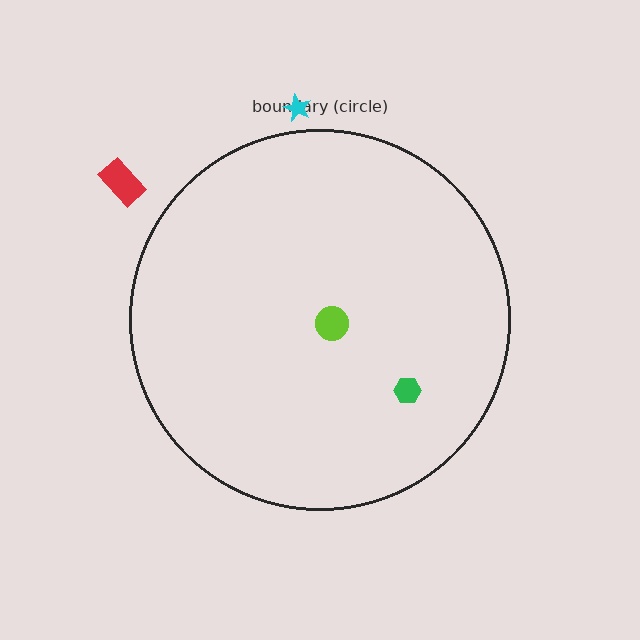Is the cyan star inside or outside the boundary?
Outside.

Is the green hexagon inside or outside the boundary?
Inside.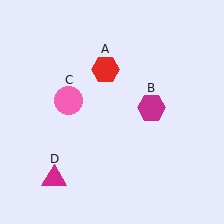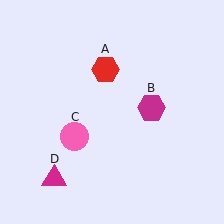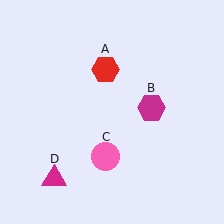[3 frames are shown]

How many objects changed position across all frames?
1 object changed position: pink circle (object C).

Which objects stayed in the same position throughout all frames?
Red hexagon (object A) and magenta hexagon (object B) and magenta triangle (object D) remained stationary.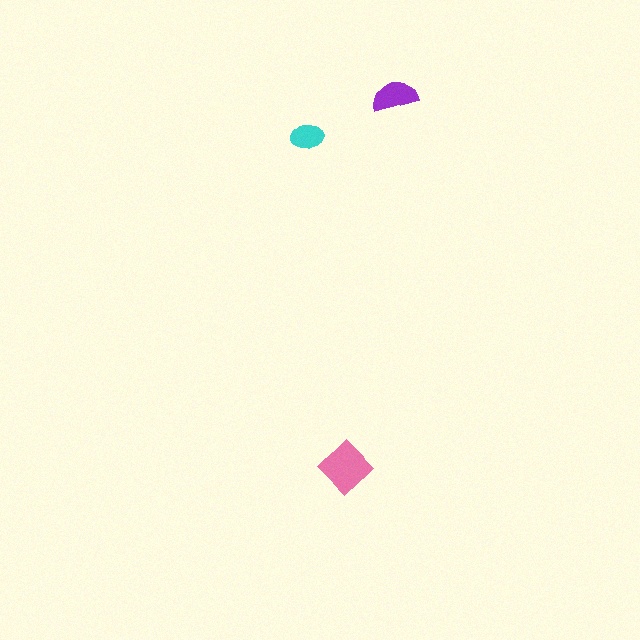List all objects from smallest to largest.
The cyan ellipse, the purple semicircle, the pink diamond.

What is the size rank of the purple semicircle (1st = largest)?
2nd.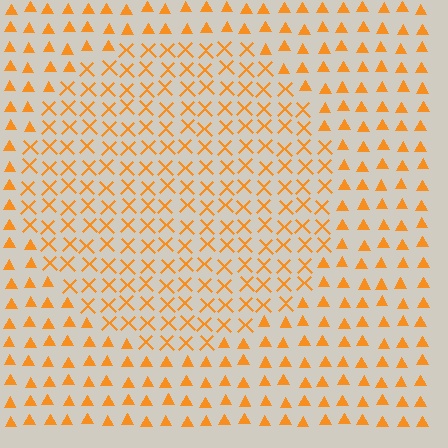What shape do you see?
I see a circle.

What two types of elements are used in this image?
The image uses X marks inside the circle region and triangles outside it.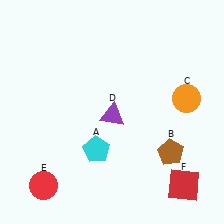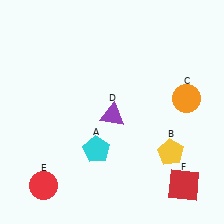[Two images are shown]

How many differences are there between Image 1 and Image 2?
There is 1 difference between the two images.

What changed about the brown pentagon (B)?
In Image 1, B is brown. In Image 2, it changed to yellow.